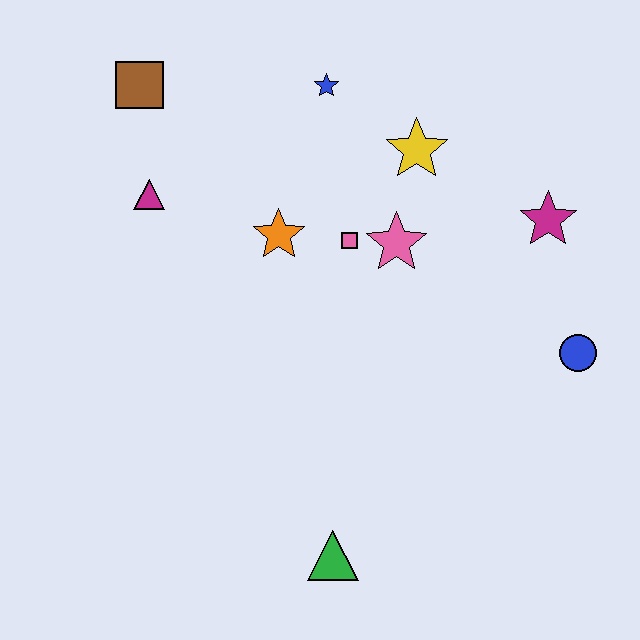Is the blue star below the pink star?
No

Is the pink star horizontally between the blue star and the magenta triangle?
No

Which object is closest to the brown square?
The magenta triangle is closest to the brown square.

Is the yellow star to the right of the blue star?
Yes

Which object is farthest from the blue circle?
The brown square is farthest from the blue circle.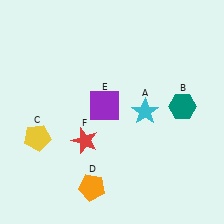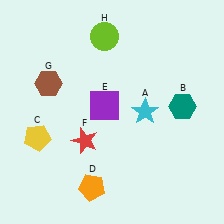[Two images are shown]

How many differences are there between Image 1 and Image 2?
There are 2 differences between the two images.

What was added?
A brown hexagon (G), a lime circle (H) were added in Image 2.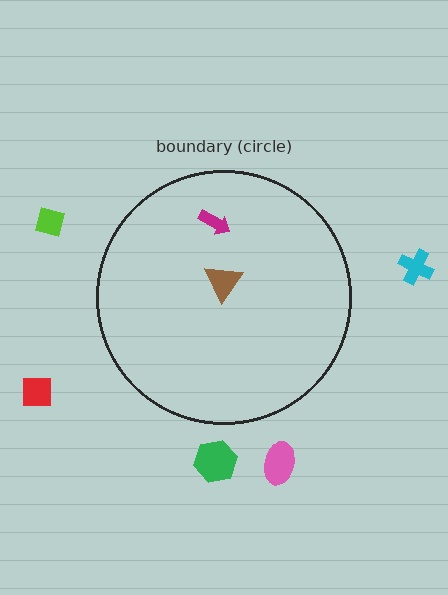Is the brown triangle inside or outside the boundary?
Inside.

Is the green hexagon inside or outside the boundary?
Outside.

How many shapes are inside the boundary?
2 inside, 5 outside.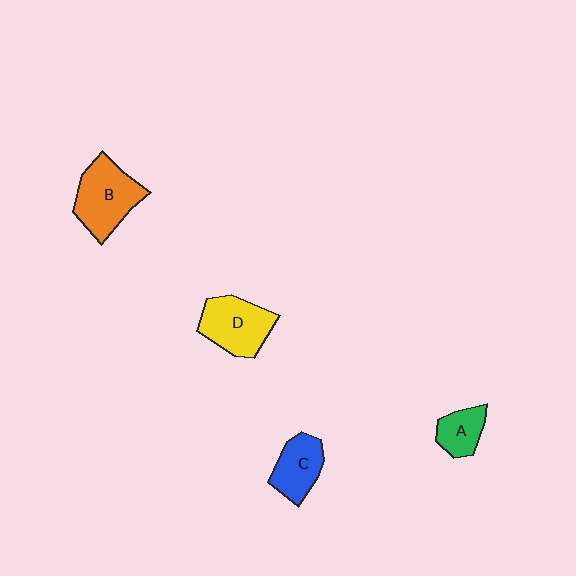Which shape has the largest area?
Shape B (orange).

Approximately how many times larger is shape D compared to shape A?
Approximately 1.8 times.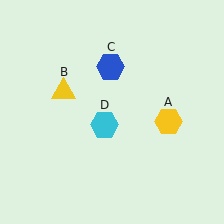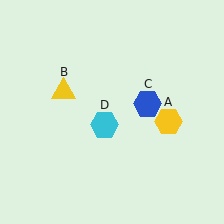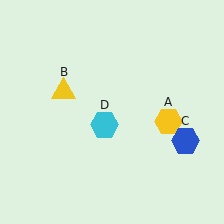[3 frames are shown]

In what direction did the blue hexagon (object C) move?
The blue hexagon (object C) moved down and to the right.